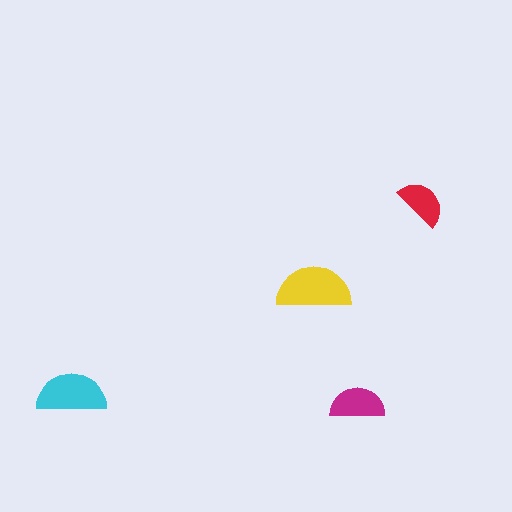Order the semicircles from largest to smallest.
the yellow one, the cyan one, the magenta one, the red one.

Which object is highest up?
The red semicircle is topmost.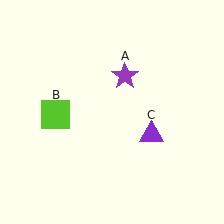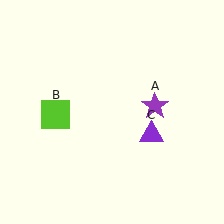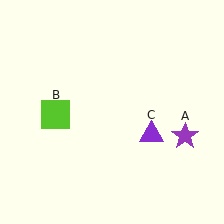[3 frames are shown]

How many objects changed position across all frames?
1 object changed position: purple star (object A).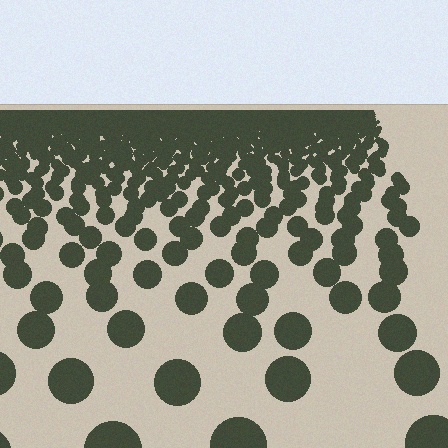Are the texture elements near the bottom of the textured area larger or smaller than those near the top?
Larger. Near the bottom, elements are closer to the viewer and appear at a bigger on-screen size.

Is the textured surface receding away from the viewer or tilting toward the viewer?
The surface is receding away from the viewer. Texture elements get smaller and denser toward the top.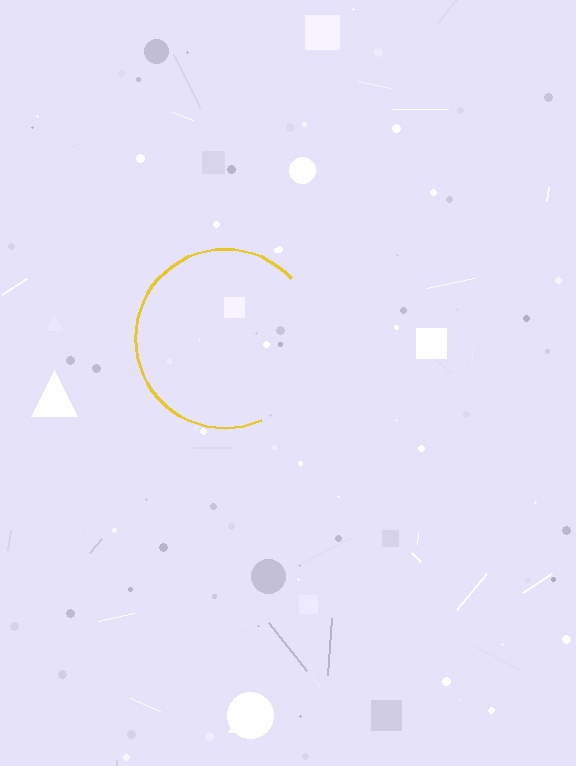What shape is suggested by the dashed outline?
The dashed outline suggests a circle.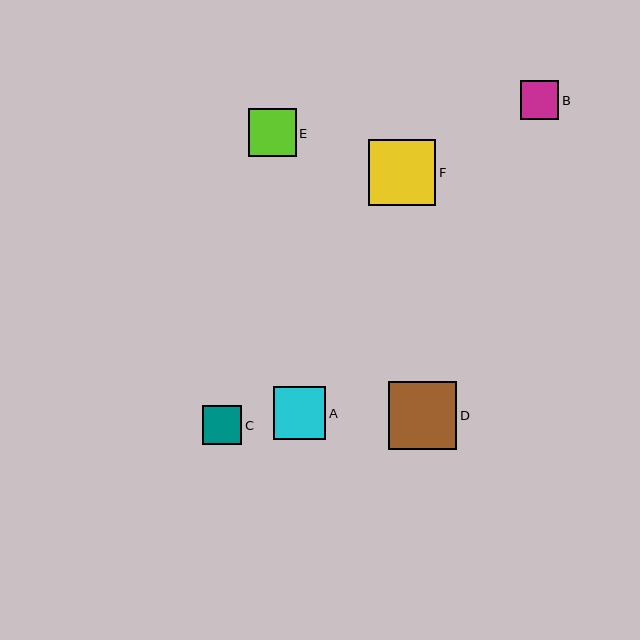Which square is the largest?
Square D is the largest with a size of approximately 68 pixels.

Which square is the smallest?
Square B is the smallest with a size of approximately 38 pixels.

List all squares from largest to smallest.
From largest to smallest: D, F, A, E, C, B.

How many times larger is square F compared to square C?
Square F is approximately 1.7 times the size of square C.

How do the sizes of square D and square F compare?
Square D and square F are approximately the same size.